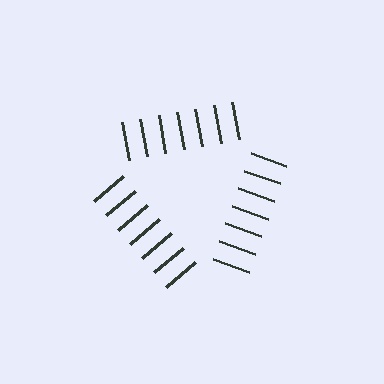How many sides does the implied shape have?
3 sides — the line-ends trace a triangle.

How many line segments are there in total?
21 — 7 along each of the 3 edges.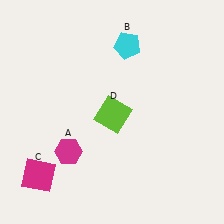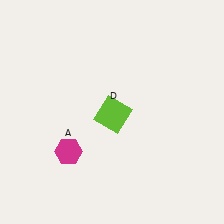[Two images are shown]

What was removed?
The magenta square (C), the cyan pentagon (B) were removed in Image 2.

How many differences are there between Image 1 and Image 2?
There are 2 differences between the two images.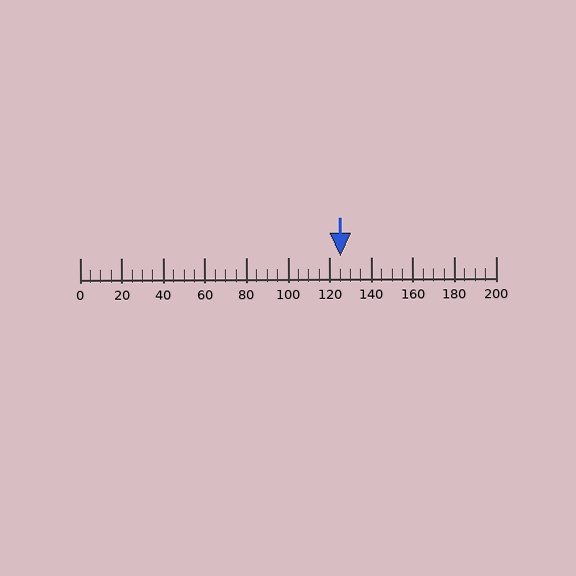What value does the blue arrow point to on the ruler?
The blue arrow points to approximately 125.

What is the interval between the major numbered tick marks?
The major tick marks are spaced 20 units apart.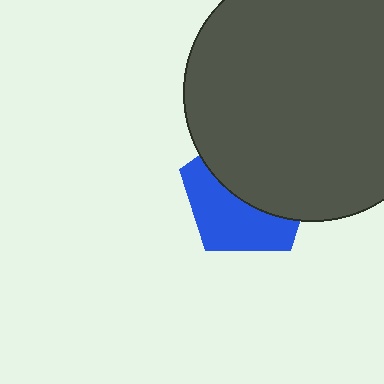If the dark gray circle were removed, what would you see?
You would see the complete blue pentagon.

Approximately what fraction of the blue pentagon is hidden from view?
Roughly 54% of the blue pentagon is hidden behind the dark gray circle.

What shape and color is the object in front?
The object in front is a dark gray circle.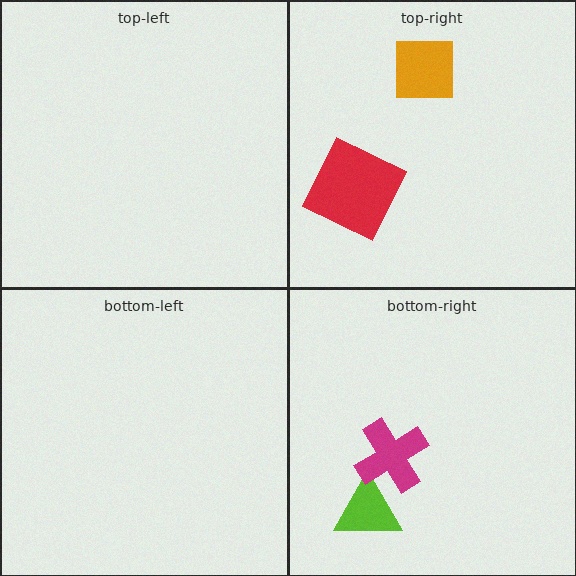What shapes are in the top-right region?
The red square, the orange square.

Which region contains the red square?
The top-right region.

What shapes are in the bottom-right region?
The lime triangle, the magenta cross.